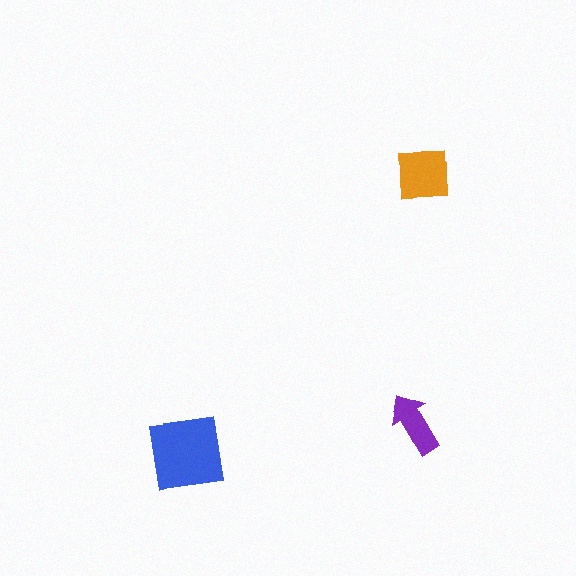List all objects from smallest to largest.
The purple arrow, the orange square, the blue square.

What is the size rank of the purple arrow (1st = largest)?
3rd.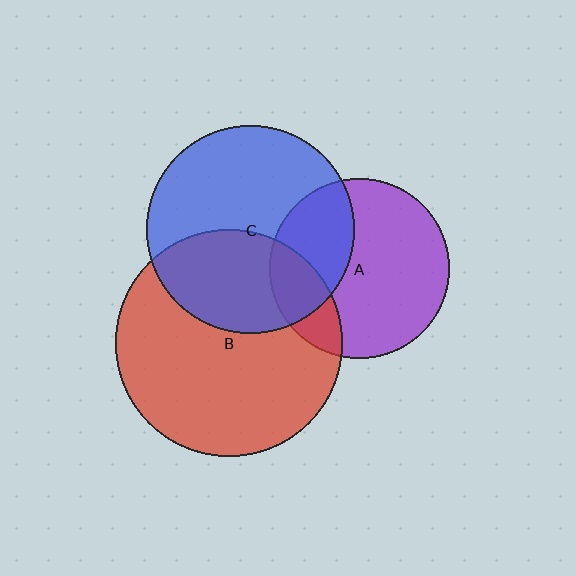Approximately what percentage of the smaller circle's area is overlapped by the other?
Approximately 20%.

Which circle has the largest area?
Circle B (red).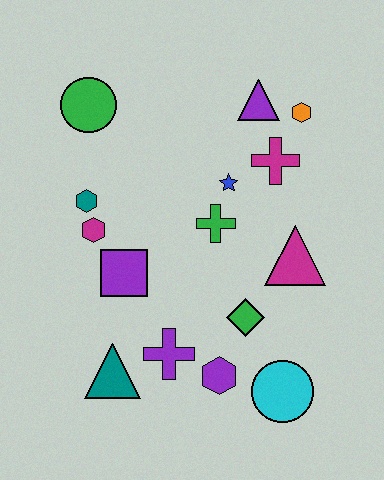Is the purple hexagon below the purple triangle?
Yes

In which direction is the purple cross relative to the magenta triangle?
The purple cross is to the left of the magenta triangle.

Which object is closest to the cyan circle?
The purple hexagon is closest to the cyan circle.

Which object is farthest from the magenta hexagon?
The cyan circle is farthest from the magenta hexagon.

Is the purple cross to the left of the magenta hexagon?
No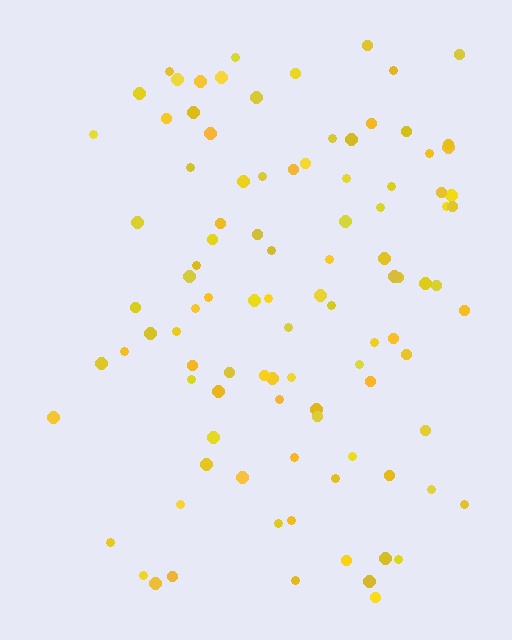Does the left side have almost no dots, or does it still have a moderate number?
Still a moderate number, just noticeably fewer than the right.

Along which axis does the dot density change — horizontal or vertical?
Horizontal.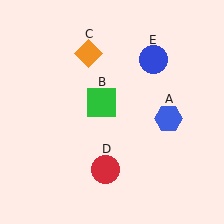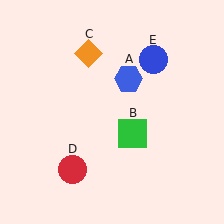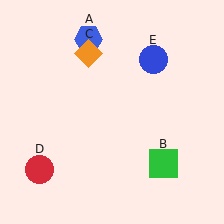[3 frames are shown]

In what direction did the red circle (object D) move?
The red circle (object D) moved left.